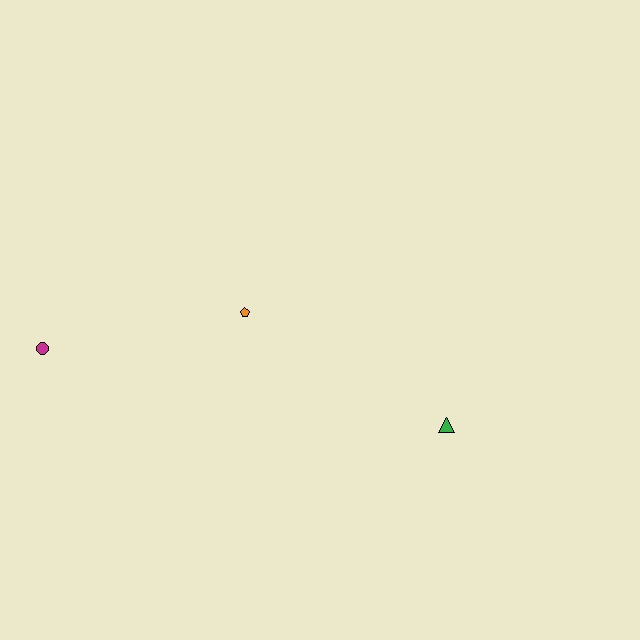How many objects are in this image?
There are 3 objects.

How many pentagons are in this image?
There is 1 pentagon.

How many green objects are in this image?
There is 1 green object.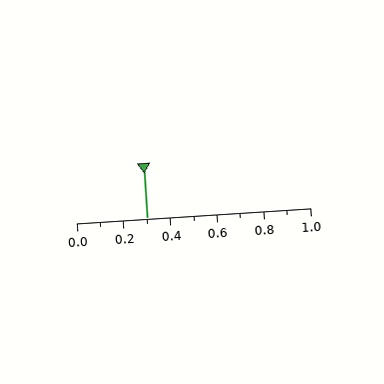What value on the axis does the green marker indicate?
The marker indicates approximately 0.3.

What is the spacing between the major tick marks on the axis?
The major ticks are spaced 0.2 apart.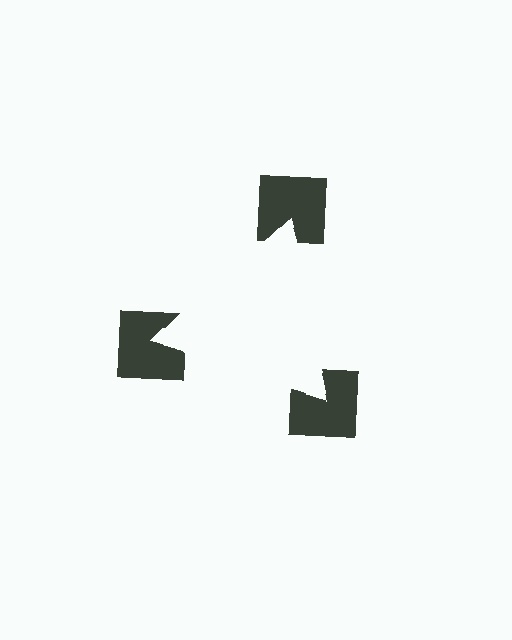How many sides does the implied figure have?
3 sides.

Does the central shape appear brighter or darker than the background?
It typically appears slightly brighter than the background, even though no actual brightness change is drawn.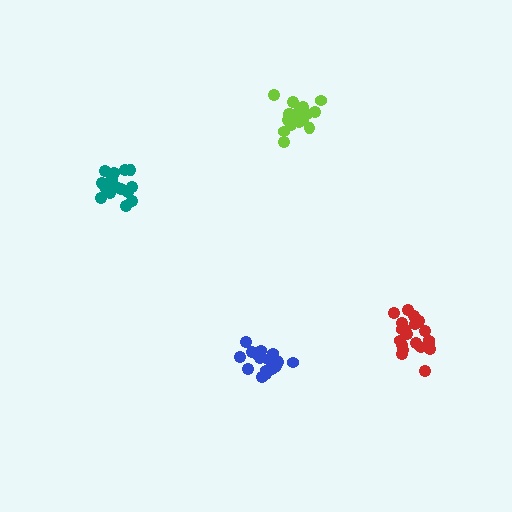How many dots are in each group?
Group 1: 15 dots, Group 2: 17 dots, Group 3: 20 dots, Group 4: 20 dots (72 total).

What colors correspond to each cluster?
The clusters are colored: teal, blue, red, lime.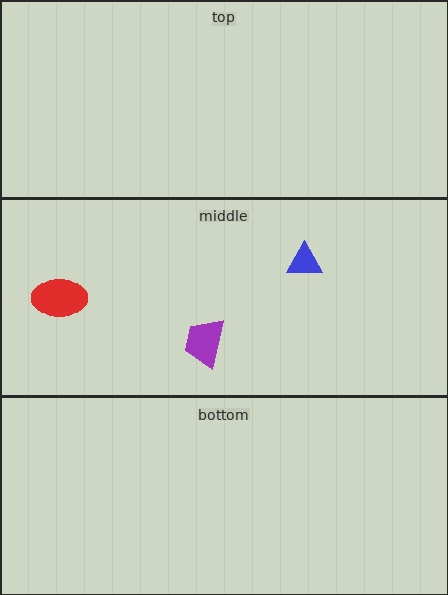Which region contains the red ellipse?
The middle region.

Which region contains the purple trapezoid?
The middle region.